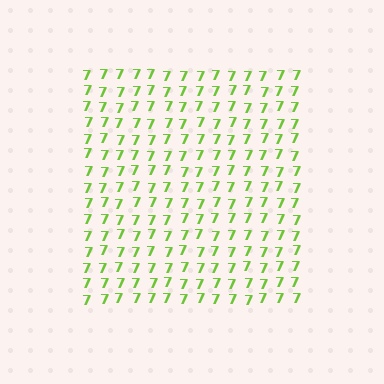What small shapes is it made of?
It is made of small digit 7's.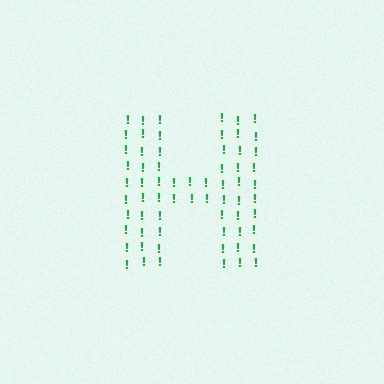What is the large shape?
The large shape is the letter H.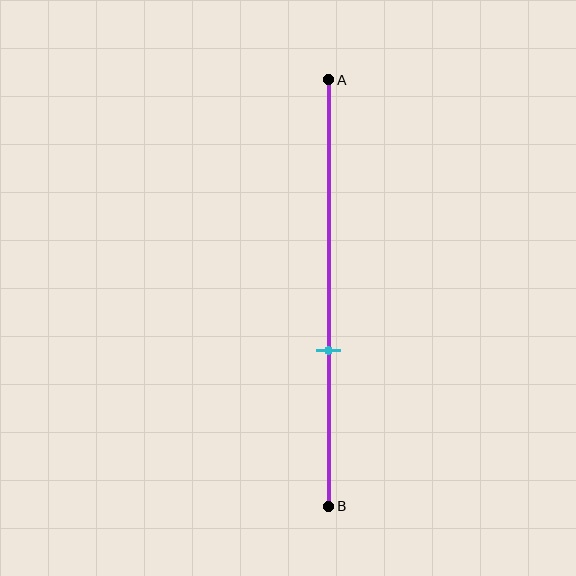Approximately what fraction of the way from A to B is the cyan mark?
The cyan mark is approximately 65% of the way from A to B.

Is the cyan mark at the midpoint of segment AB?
No, the mark is at about 65% from A, not at the 50% midpoint.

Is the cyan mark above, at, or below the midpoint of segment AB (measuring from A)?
The cyan mark is below the midpoint of segment AB.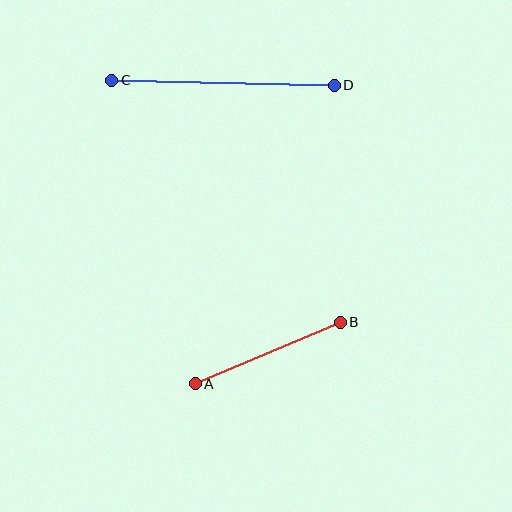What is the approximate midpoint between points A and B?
The midpoint is at approximately (268, 353) pixels.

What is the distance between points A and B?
The distance is approximately 158 pixels.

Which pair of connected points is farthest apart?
Points C and D are farthest apart.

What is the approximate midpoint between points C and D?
The midpoint is at approximately (223, 83) pixels.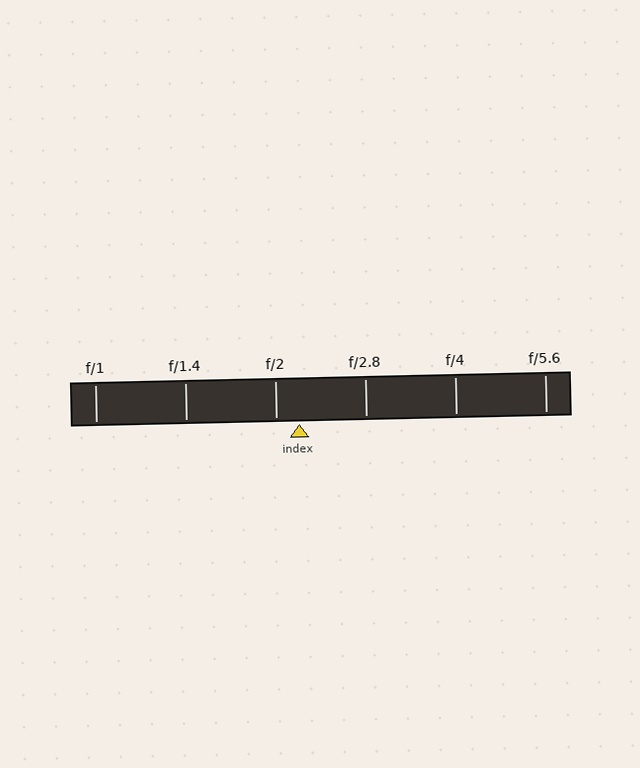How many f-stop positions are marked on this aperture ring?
There are 6 f-stop positions marked.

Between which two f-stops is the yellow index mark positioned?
The index mark is between f/2 and f/2.8.